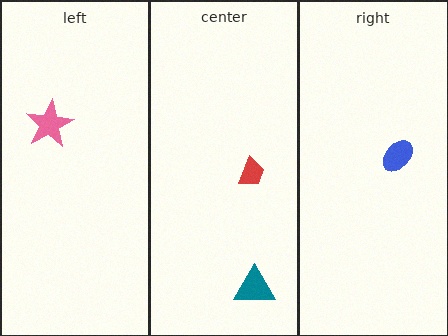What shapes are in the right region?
The blue ellipse.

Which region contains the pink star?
The left region.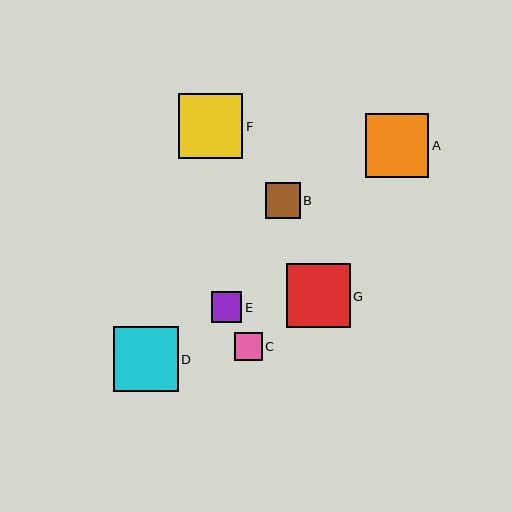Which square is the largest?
Square D is the largest with a size of approximately 65 pixels.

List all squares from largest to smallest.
From largest to smallest: D, F, G, A, B, E, C.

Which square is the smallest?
Square C is the smallest with a size of approximately 27 pixels.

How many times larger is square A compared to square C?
Square A is approximately 2.3 times the size of square C.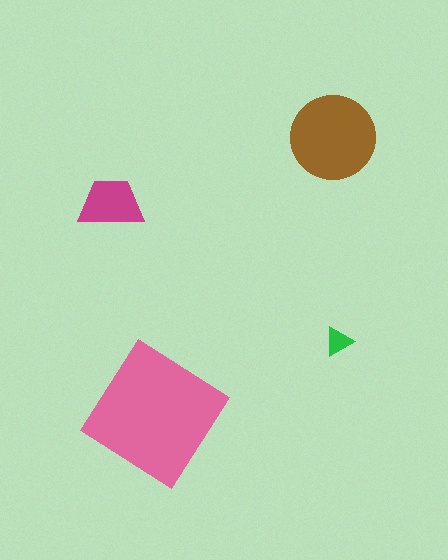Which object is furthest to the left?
The magenta trapezoid is leftmost.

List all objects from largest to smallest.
The pink diamond, the brown circle, the magenta trapezoid, the green triangle.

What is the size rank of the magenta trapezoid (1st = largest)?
3rd.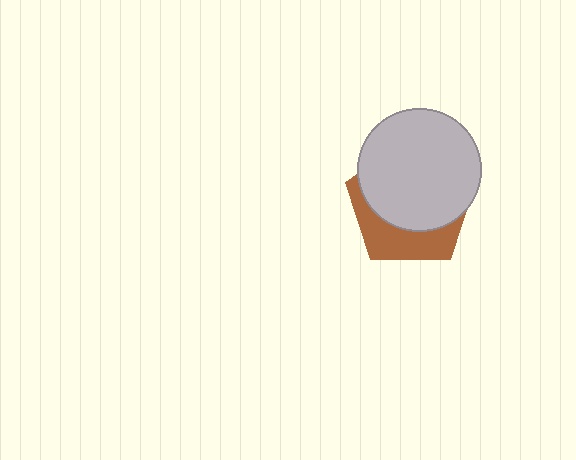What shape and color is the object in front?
The object in front is a light gray circle.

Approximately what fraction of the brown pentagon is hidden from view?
Roughly 66% of the brown pentagon is hidden behind the light gray circle.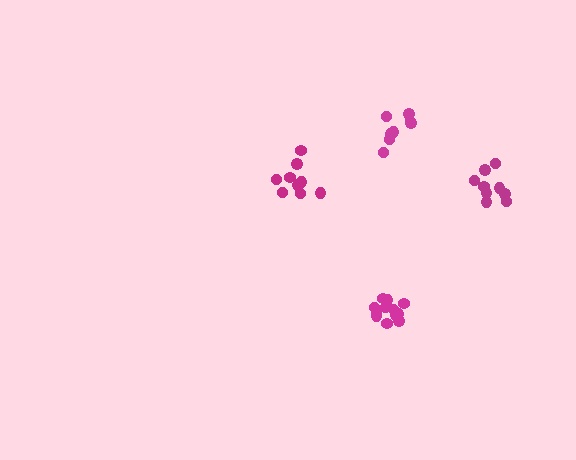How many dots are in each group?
Group 1: 9 dots, Group 2: 9 dots, Group 3: 8 dots, Group 4: 12 dots (38 total).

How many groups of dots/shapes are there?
There are 4 groups.